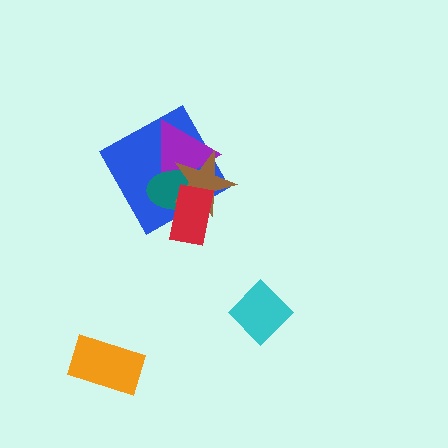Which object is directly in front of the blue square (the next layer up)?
The purple triangle is directly in front of the blue square.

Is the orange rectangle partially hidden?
No, no other shape covers it.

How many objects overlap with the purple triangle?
3 objects overlap with the purple triangle.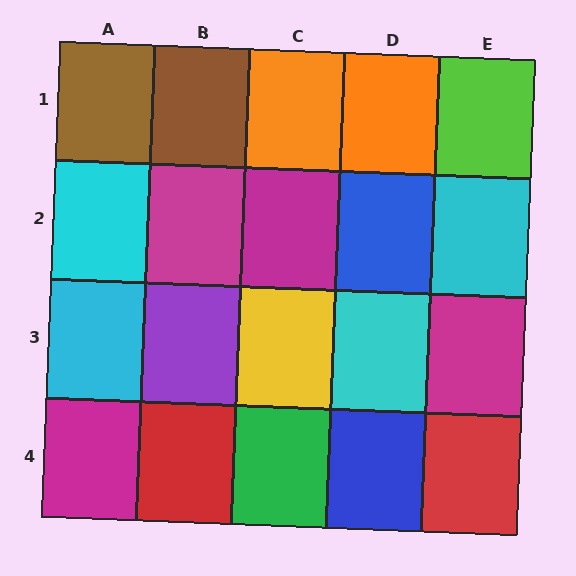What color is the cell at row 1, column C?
Orange.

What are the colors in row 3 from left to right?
Cyan, purple, yellow, cyan, magenta.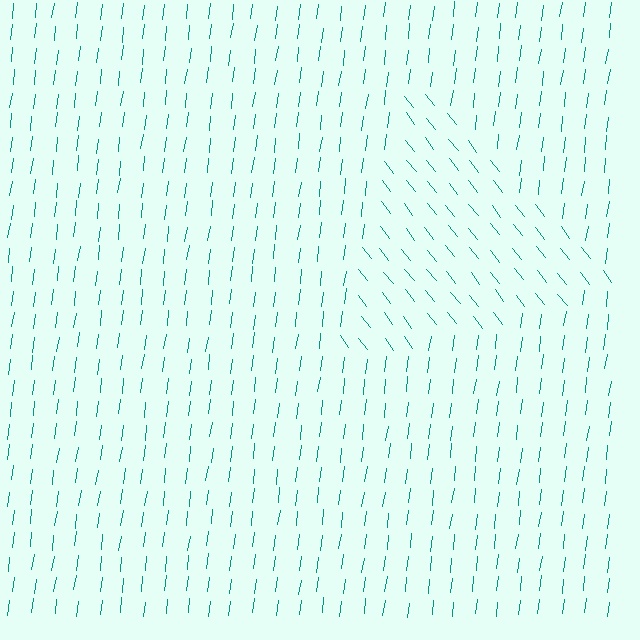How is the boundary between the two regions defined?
The boundary is defined purely by a change in line orientation (approximately 45 degrees difference). All lines are the same color and thickness.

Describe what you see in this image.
The image is filled with small teal line segments. A triangle region in the image has lines oriented differently from the surrounding lines, creating a visible texture boundary.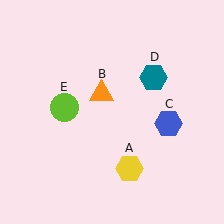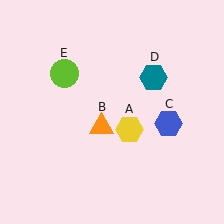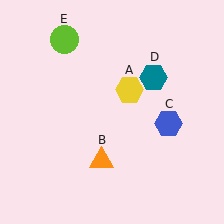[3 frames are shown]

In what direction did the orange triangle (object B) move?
The orange triangle (object B) moved down.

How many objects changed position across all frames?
3 objects changed position: yellow hexagon (object A), orange triangle (object B), lime circle (object E).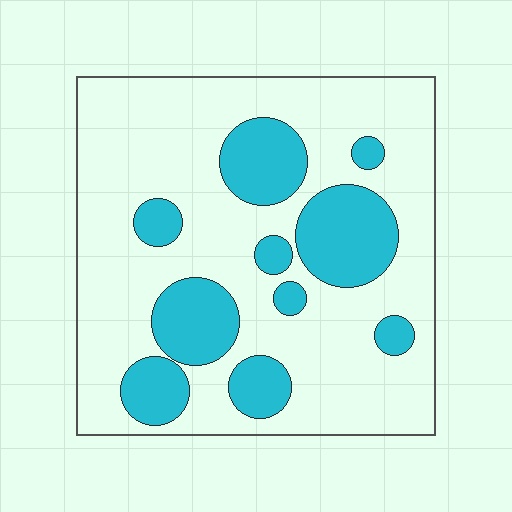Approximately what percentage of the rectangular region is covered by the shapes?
Approximately 25%.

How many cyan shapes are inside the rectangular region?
10.